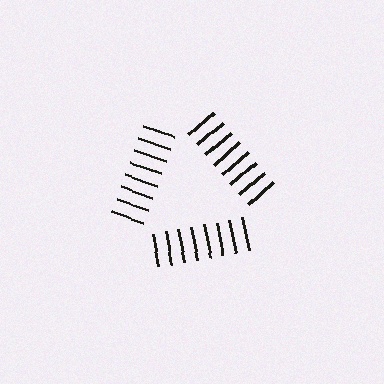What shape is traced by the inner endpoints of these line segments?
An illusory triangle — the line segments terminate on its edges but no continuous stroke is drawn.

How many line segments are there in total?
24 — 8 along each of the 3 edges.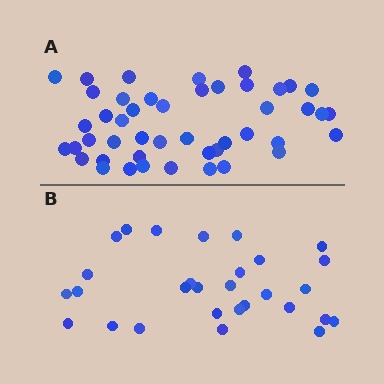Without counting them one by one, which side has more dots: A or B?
Region A (the top region) has more dots.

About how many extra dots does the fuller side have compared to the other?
Region A has approximately 15 more dots than region B.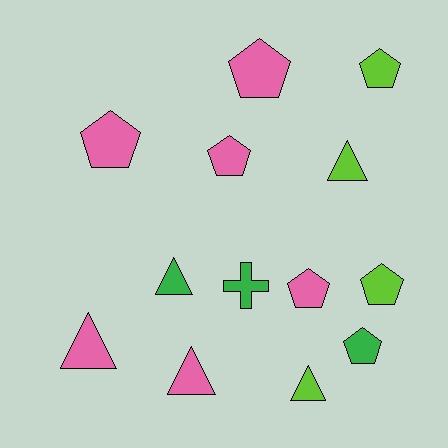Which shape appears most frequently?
Pentagon, with 7 objects.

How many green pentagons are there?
There is 1 green pentagon.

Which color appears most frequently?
Pink, with 6 objects.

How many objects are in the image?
There are 13 objects.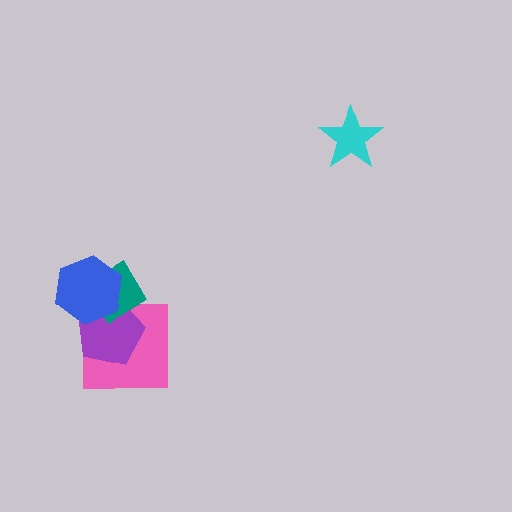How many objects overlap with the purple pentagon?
3 objects overlap with the purple pentagon.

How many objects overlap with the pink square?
3 objects overlap with the pink square.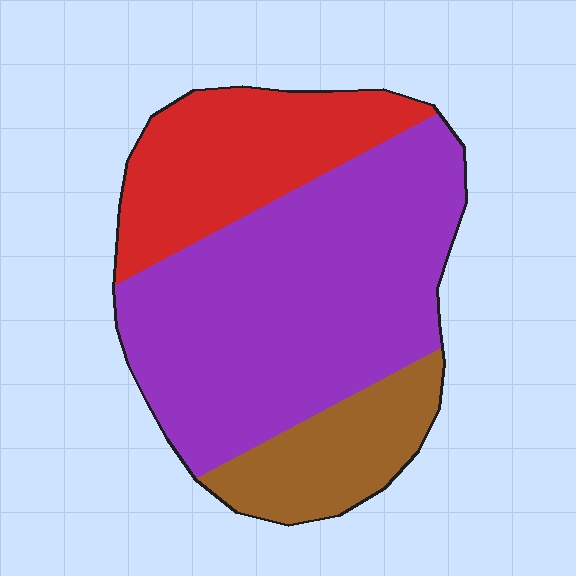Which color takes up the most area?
Purple, at roughly 60%.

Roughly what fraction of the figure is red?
Red takes up about one quarter (1/4) of the figure.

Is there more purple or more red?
Purple.